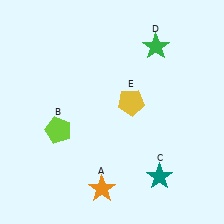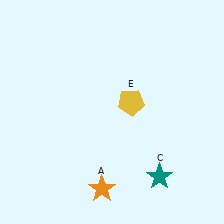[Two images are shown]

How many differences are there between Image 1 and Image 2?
There are 2 differences between the two images.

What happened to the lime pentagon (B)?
The lime pentagon (B) was removed in Image 2. It was in the bottom-left area of Image 1.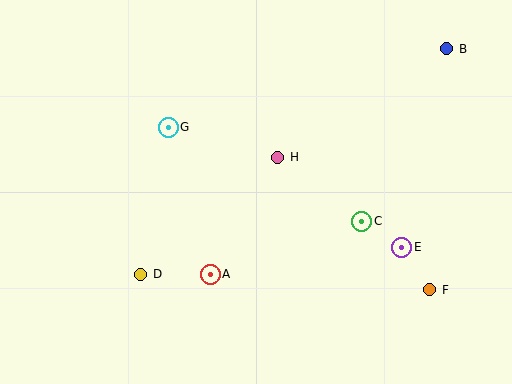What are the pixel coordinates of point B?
Point B is at (447, 49).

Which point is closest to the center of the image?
Point H at (278, 157) is closest to the center.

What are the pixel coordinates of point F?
Point F is at (430, 290).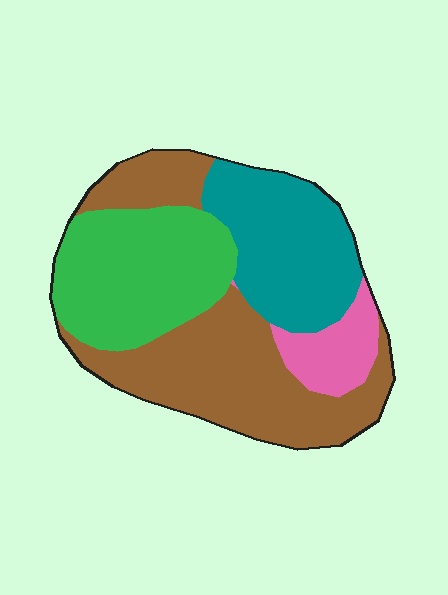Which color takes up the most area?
Brown, at roughly 40%.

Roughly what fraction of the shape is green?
Green takes up about one quarter (1/4) of the shape.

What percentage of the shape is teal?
Teal takes up between a sixth and a third of the shape.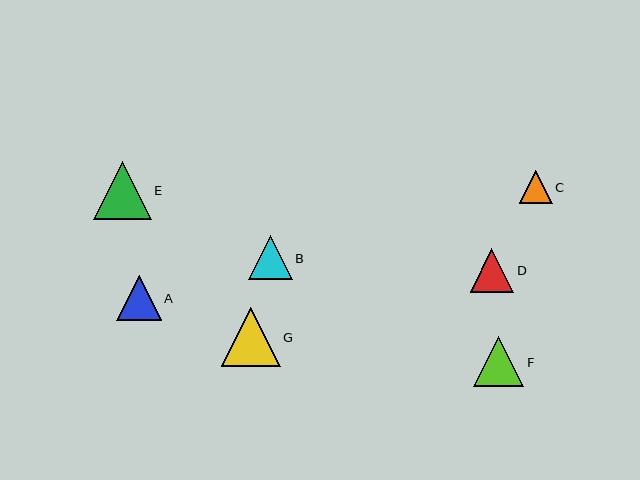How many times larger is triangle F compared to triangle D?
Triangle F is approximately 1.1 times the size of triangle D.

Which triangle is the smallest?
Triangle C is the smallest with a size of approximately 33 pixels.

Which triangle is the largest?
Triangle G is the largest with a size of approximately 59 pixels.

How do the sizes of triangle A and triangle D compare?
Triangle A and triangle D are approximately the same size.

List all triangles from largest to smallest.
From largest to smallest: G, E, F, A, B, D, C.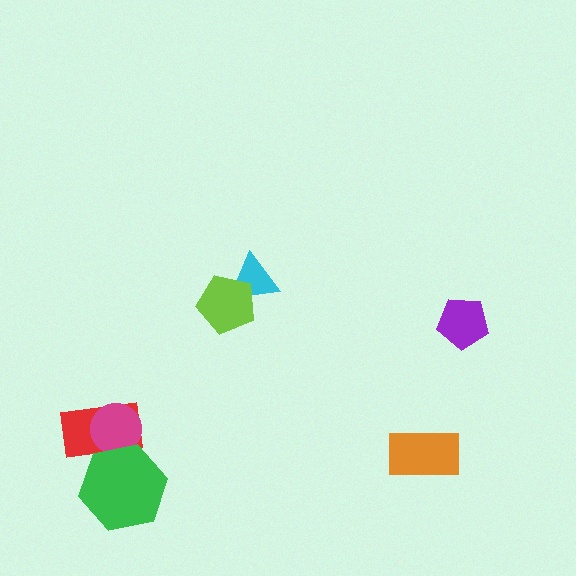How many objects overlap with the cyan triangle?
1 object overlaps with the cyan triangle.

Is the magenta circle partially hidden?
Yes, it is partially covered by another shape.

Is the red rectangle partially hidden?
Yes, it is partially covered by another shape.